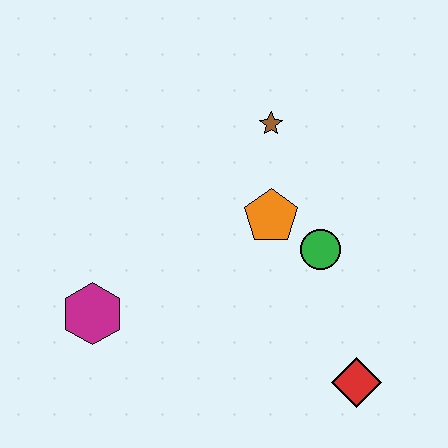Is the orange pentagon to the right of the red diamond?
No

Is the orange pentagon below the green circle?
No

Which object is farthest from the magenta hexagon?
The red diamond is farthest from the magenta hexagon.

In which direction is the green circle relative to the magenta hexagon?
The green circle is to the right of the magenta hexagon.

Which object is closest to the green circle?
The orange pentagon is closest to the green circle.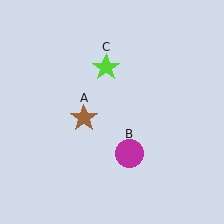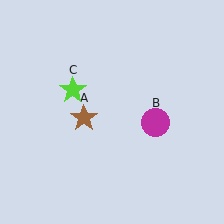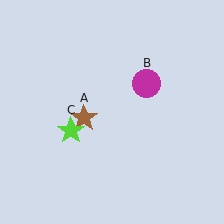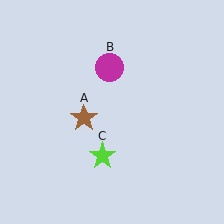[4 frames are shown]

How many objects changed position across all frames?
2 objects changed position: magenta circle (object B), lime star (object C).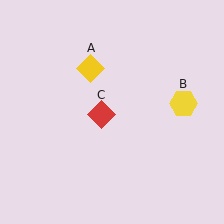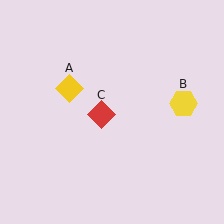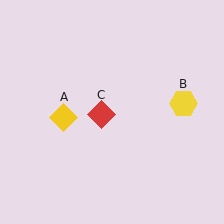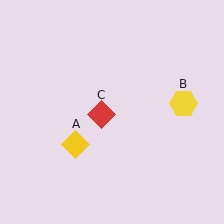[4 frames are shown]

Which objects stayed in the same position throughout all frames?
Yellow hexagon (object B) and red diamond (object C) remained stationary.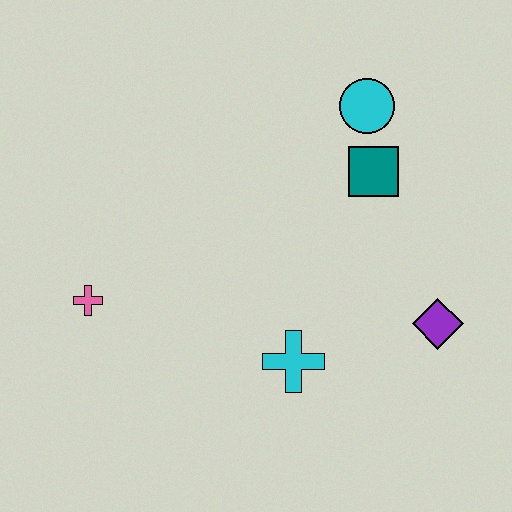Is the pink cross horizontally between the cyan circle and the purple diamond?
No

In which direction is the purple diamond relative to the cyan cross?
The purple diamond is to the right of the cyan cross.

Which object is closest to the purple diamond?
The cyan cross is closest to the purple diamond.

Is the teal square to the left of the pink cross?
No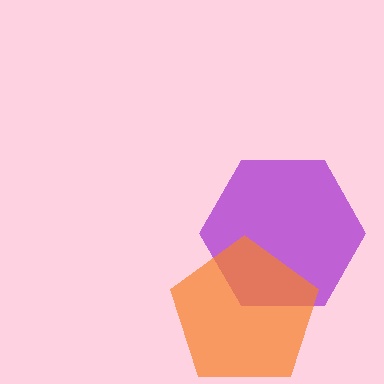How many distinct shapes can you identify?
There are 2 distinct shapes: a purple hexagon, an orange pentagon.